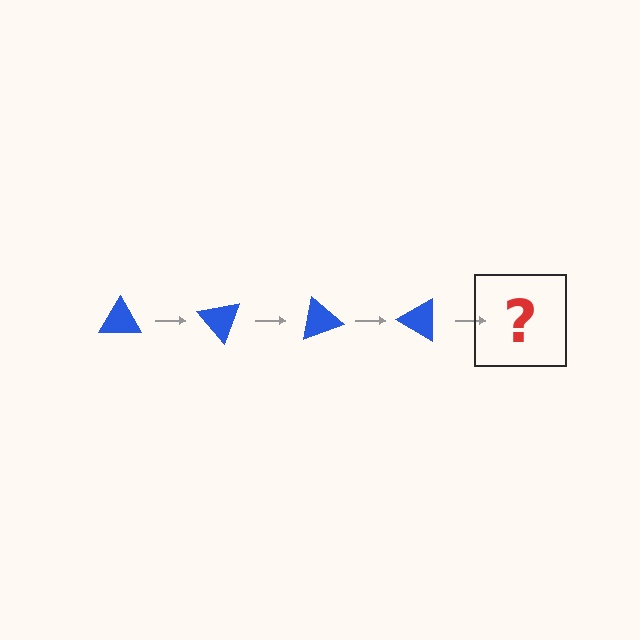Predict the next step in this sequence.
The next step is a blue triangle rotated 200 degrees.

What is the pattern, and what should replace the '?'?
The pattern is that the triangle rotates 50 degrees each step. The '?' should be a blue triangle rotated 200 degrees.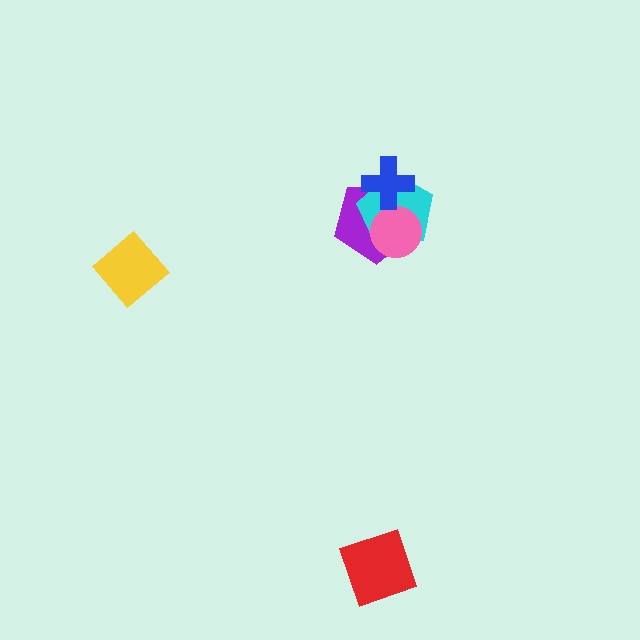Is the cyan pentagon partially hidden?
Yes, it is partially covered by another shape.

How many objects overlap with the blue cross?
2 objects overlap with the blue cross.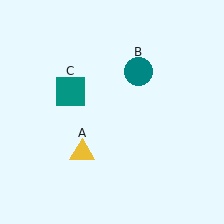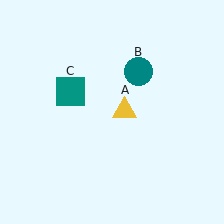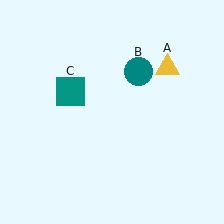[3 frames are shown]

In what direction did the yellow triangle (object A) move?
The yellow triangle (object A) moved up and to the right.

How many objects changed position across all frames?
1 object changed position: yellow triangle (object A).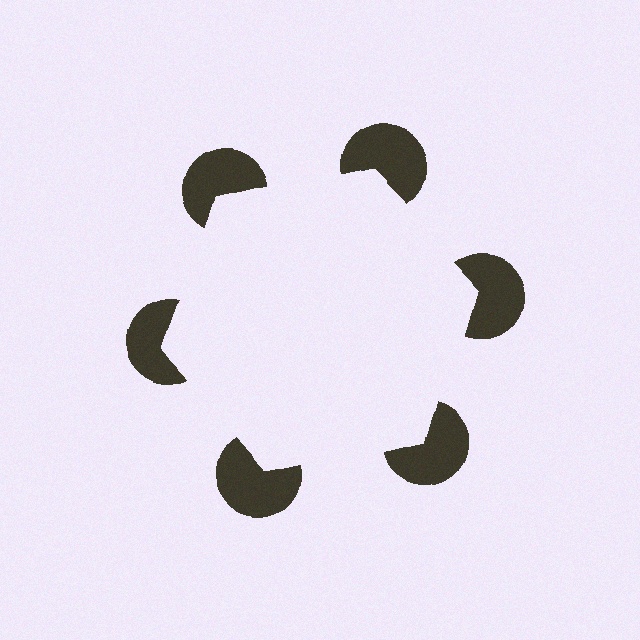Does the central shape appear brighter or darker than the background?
It typically appears slightly brighter than the background, even though no actual brightness change is drawn.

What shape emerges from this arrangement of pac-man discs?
An illusory hexagon — its edges are inferred from the aligned wedge cuts in the pac-man discs, not physically drawn.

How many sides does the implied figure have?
6 sides.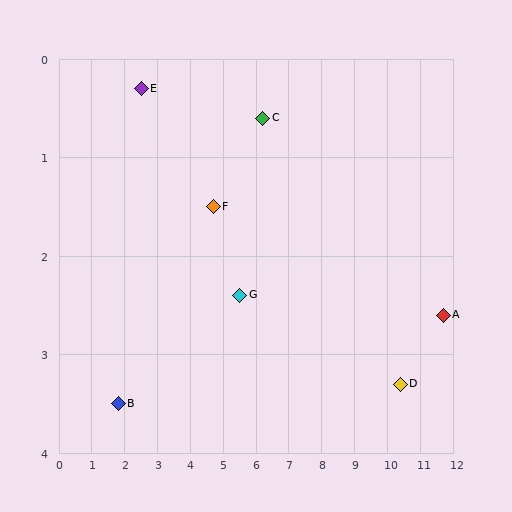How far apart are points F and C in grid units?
Points F and C are about 1.7 grid units apart.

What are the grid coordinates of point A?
Point A is at approximately (11.7, 2.6).